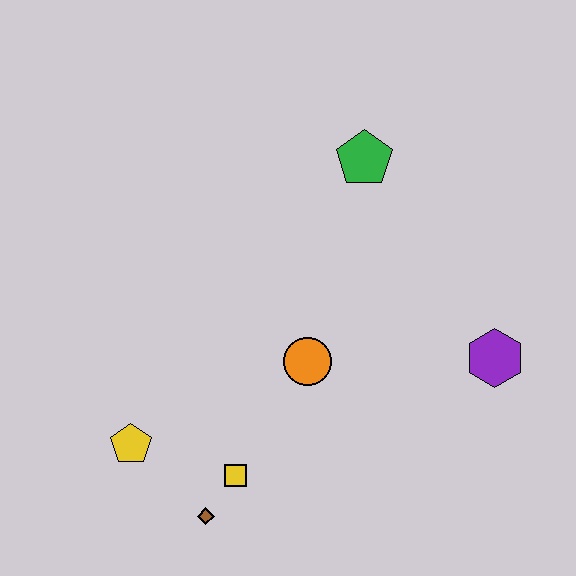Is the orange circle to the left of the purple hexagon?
Yes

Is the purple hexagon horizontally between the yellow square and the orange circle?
No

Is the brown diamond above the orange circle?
No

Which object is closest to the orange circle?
The yellow square is closest to the orange circle.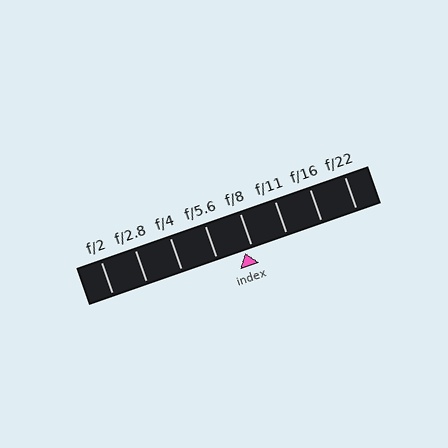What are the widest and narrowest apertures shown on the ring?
The widest aperture shown is f/2 and the narrowest is f/22.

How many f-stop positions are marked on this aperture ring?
There are 8 f-stop positions marked.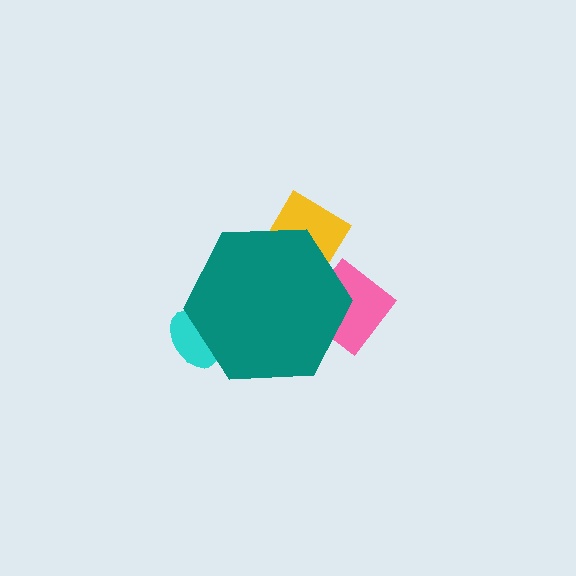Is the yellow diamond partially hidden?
Yes, the yellow diamond is partially hidden behind the teal hexagon.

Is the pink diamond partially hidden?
Yes, the pink diamond is partially hidden behind the teal hexagon.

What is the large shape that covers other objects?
A teal hexagon.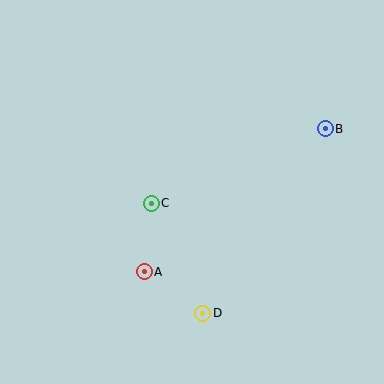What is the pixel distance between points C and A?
The distance between C and A is 69 pixels.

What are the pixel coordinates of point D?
Point D is at (203, 313).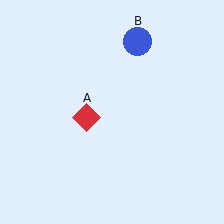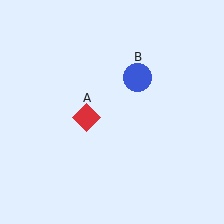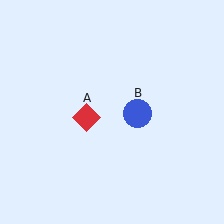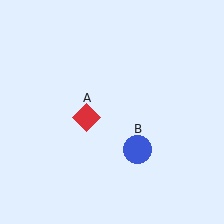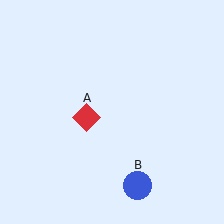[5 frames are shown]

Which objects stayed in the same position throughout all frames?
Red diamond (object A) remained stationary.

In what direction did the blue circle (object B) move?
The blue circle (object B) moved down.